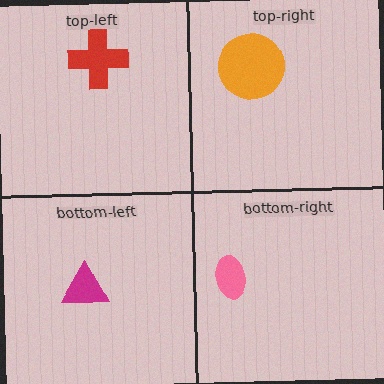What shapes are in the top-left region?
The red cross.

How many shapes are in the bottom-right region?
1.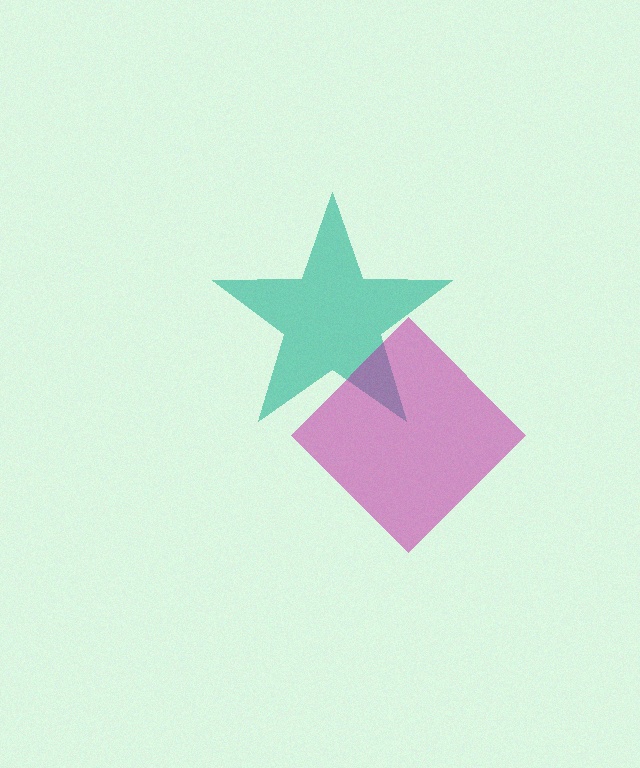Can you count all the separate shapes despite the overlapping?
Yes, there are 2 separate shapes.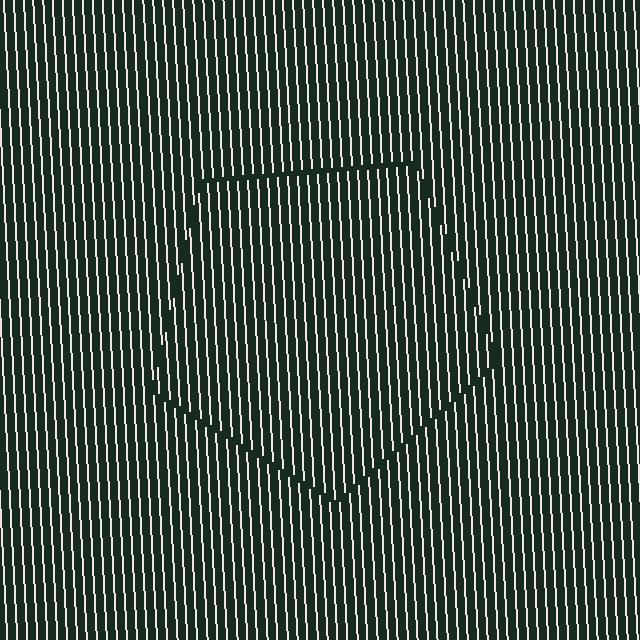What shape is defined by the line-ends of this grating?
An illusory pentagon. The interior of the shape contains the same grating, shifted by half a period — the contour is defined by the phase discontinuity where line-ends from the inner and outer gratings abut.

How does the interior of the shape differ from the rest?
The interior of the shape contains the same grating, shifted by half a period — the contour is defined by the phase discontinuity where line-ends from the inner and outer gratings abut.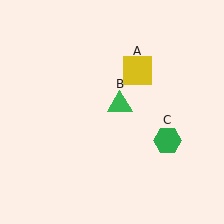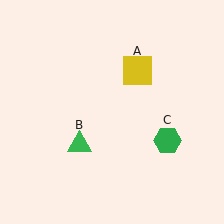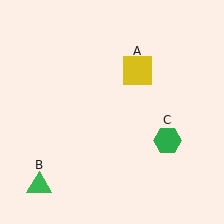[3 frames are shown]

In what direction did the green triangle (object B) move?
The green triangle (object B) moved down and to the left.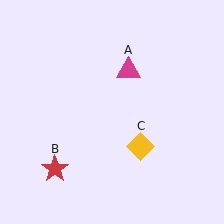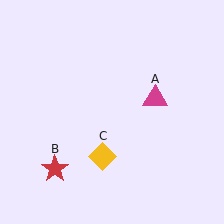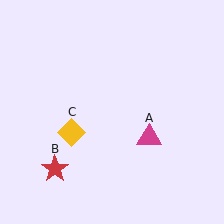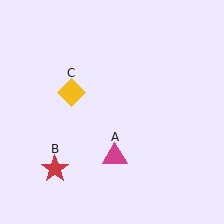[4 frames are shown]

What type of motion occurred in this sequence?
The magenta triangle (object A), yellow diamond (object C) rotated clockwise around the center of the scene.